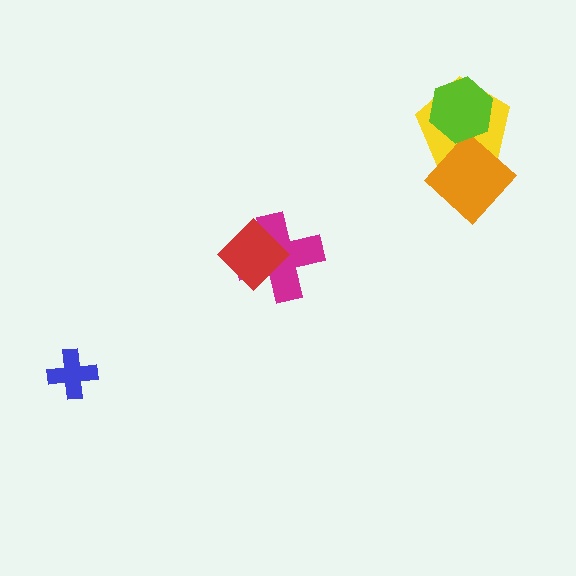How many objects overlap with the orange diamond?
2 objects overlap with the orange diamond.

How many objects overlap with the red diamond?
1 object overlaps with the red diamond.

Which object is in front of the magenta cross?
The red diamond is in front of the magenta cross.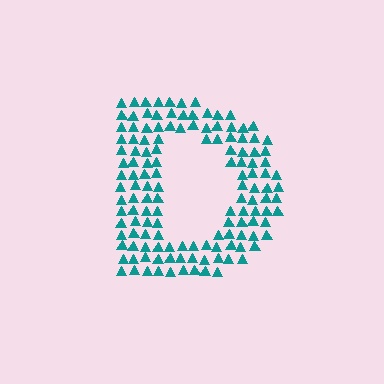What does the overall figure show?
The overall figure shows the letter D.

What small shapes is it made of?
It is made of small triangles.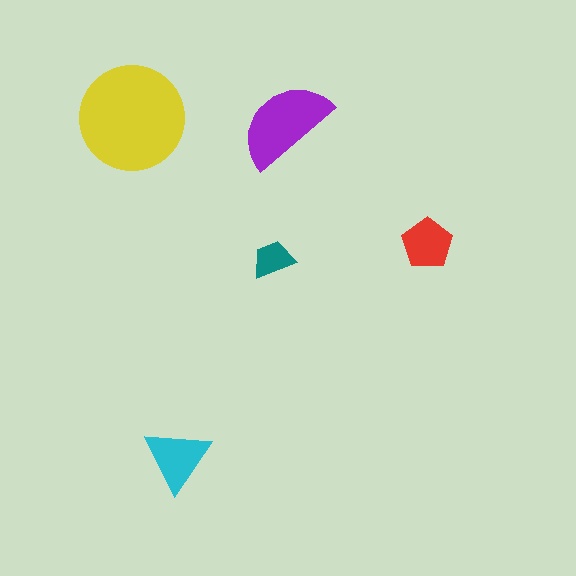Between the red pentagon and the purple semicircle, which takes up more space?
The purple semicircle.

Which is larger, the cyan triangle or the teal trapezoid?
The cyan triangle.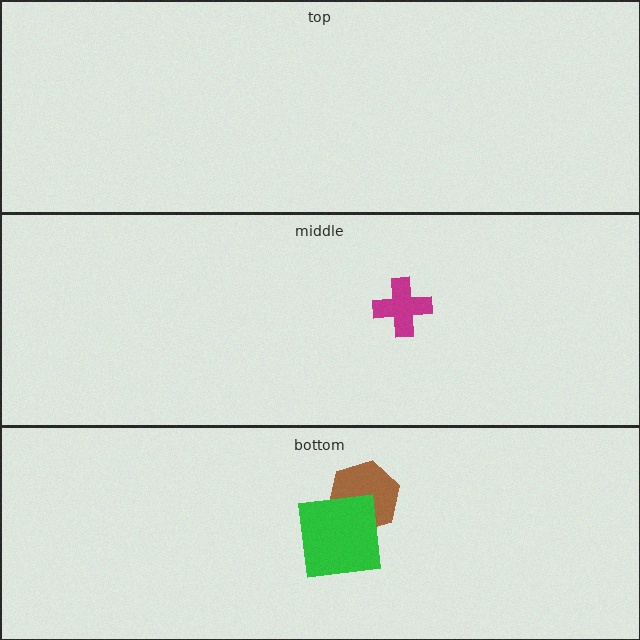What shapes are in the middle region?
The magenta cross.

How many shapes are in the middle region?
1.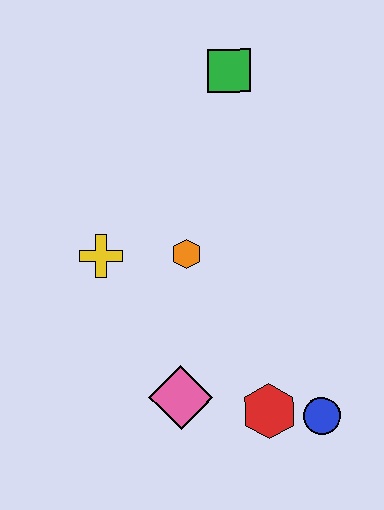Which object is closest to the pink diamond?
The red hexagon is closest to the pink diamond.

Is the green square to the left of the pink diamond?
No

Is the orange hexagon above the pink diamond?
Yes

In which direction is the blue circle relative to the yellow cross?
The blue circle is to the right of the yellow cross.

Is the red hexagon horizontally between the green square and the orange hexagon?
No